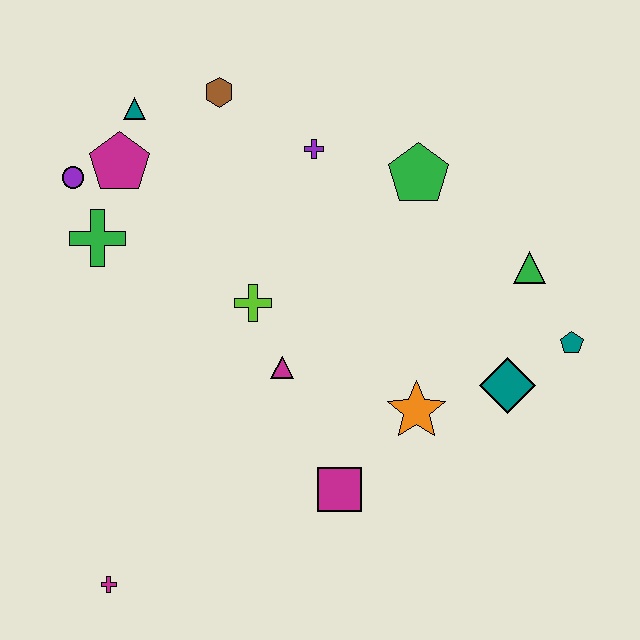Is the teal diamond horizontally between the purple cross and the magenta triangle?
No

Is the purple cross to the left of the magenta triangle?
No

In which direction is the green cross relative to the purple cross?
The green cross is to the left of the purple cross.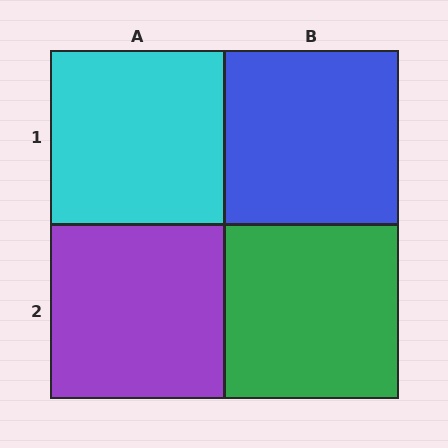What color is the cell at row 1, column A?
Cyan.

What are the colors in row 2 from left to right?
Purple, green.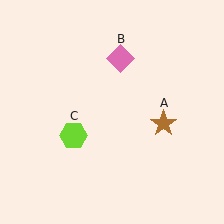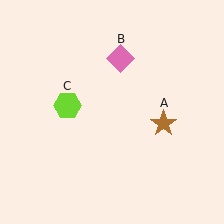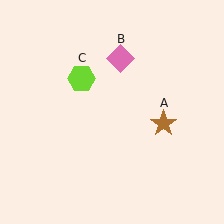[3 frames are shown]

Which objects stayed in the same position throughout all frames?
Brown star (object A) and pink diamond (object B) remained stationary.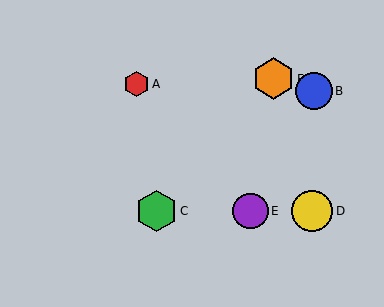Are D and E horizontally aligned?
Yes, both are at y≈211.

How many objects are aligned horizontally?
3 objects (C, D, E) are aligned horizontally.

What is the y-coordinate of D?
Object D is at y≈211.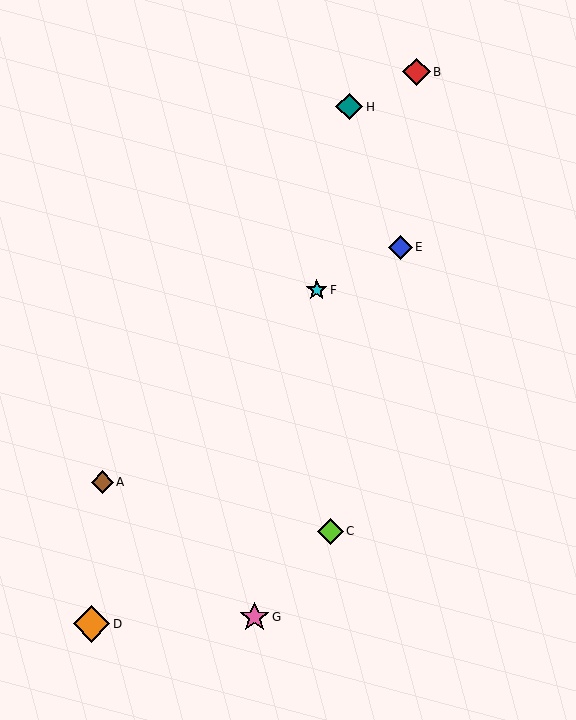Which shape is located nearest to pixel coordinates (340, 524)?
The lime diamond (labeled C) at (331, 531) is nearest to that location.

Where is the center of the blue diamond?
The center of the blue diamond is at (400, 247).